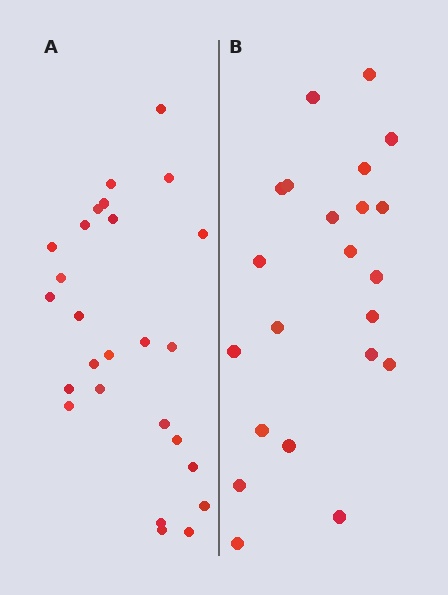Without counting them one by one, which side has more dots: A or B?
Region A (the left region) has more dots.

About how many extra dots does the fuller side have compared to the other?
Region A has about 4 more dots than region B.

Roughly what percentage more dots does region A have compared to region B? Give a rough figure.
About 20% more.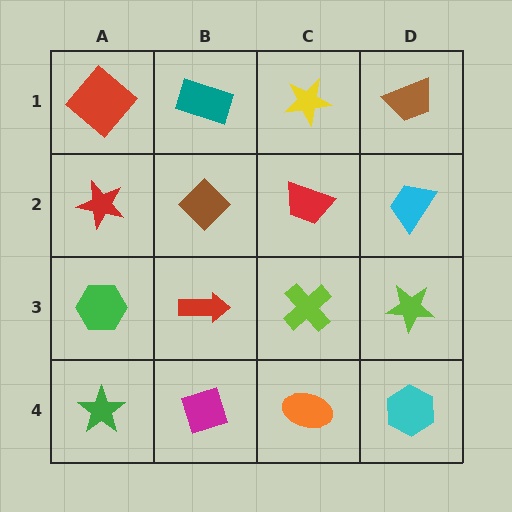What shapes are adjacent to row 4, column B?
A red arrow (row 3, column B), a green star (row 4, column A), an orange ellipse (row 4, column C).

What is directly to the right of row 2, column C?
A cyan trapezoid.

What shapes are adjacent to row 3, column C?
A red trapezoid (row 2, column C), an orange ellipse (row 4, column C), a red arrow (row 3, column B), a lime star (row 3, column D).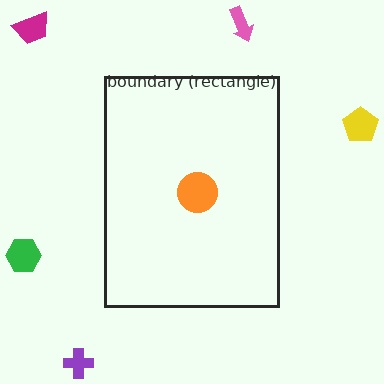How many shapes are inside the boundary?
1 inside, 5 outside.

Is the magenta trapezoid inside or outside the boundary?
Outside.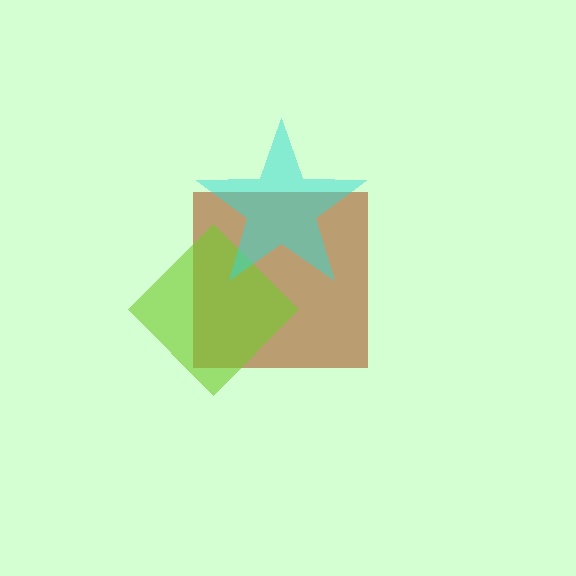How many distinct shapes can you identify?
There are 3 distinct shapes: a brown square, a lime diamond, a cyan star.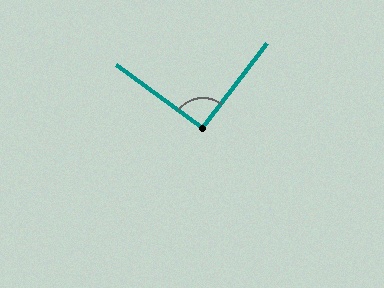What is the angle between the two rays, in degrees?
Approximately 91 degrees.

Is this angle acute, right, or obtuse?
It is approximately a right angle.